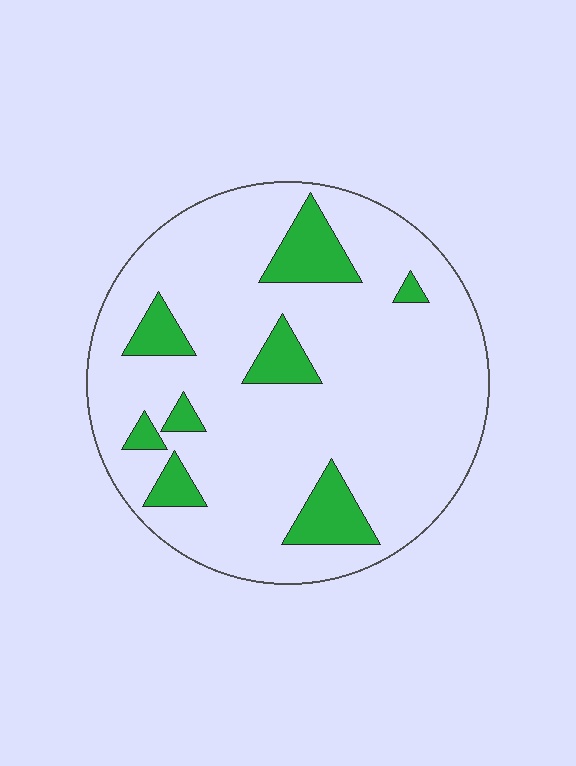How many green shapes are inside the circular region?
8.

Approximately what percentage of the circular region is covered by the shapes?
Approximately 15%.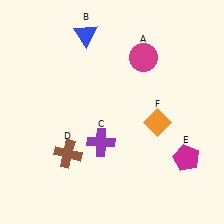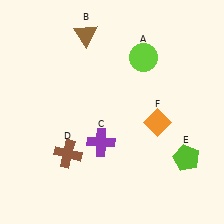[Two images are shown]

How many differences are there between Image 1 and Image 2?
There are 3 differences between the two images.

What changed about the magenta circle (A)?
In Image 1, A is magenta. In Image 2, it changed to lime.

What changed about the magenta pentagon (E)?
In Image 1, E is magenta. In Image 2, it changed to lime.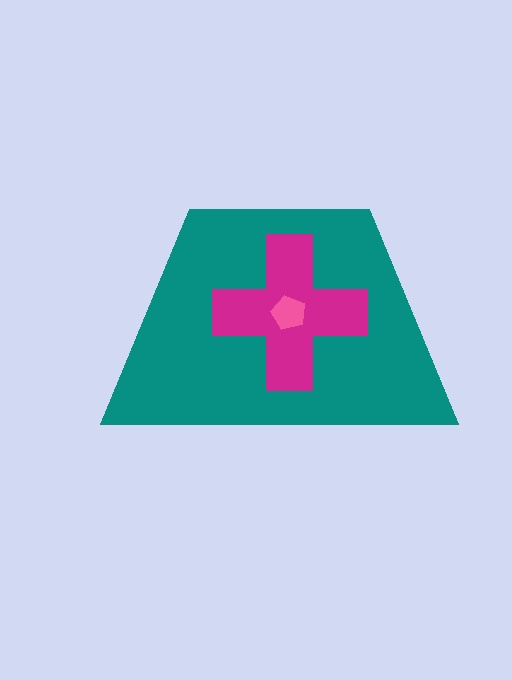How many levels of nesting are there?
3.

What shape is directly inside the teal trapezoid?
The magenta cross.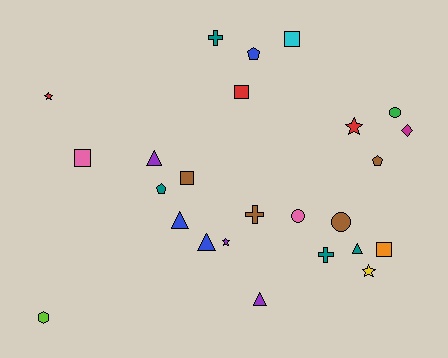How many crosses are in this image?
There are 3 crosses.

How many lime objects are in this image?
There is 1 lime object.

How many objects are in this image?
There are 25 objects.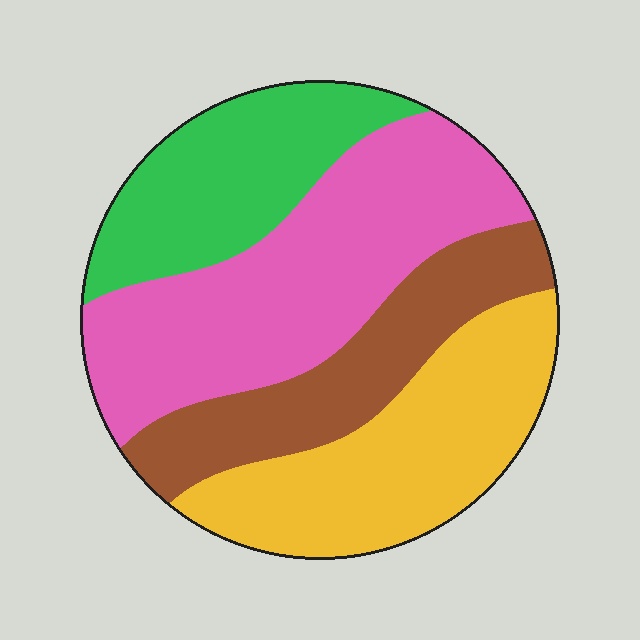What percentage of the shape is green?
Green takes up about one fifth (1/5) of the shape.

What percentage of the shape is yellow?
Yellow takes up about one quarter (1/4) of the shape.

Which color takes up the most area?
Pink, at roughly 35%.